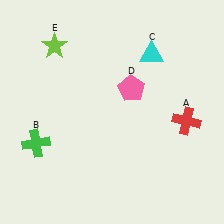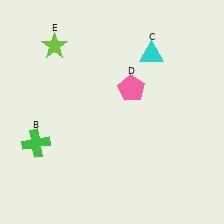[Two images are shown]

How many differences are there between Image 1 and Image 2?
There is 1 difference between the two images.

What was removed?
The red cross (A) was removed in Image 2.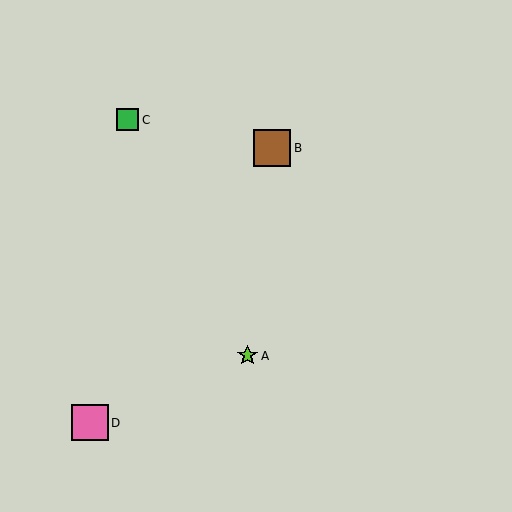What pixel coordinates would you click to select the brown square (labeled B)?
Click at (272, 148) to select the brown square B.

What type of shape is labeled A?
Shape A is a lime star.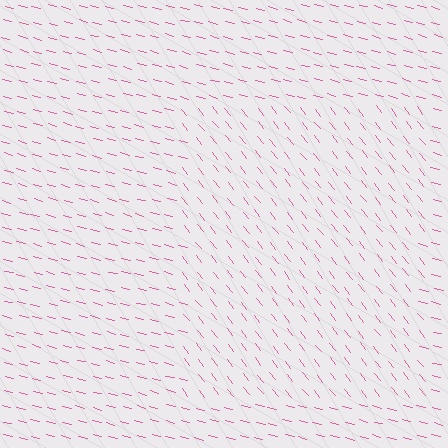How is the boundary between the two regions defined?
The boundary is defined purely by a change in line orientation (approximately 38 degrees difference). All lines are the same color and thickness.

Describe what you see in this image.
The image is filled with small pink line segments. A rectangle region in the image has lines oriented differently from the surrounding lines, creating a visible texture boundary.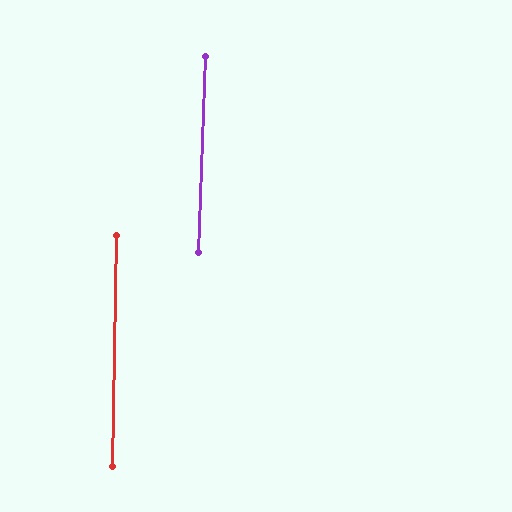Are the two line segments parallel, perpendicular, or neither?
Parallel — their directions differ by only 1.2°.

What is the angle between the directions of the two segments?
Approximately 1 degree.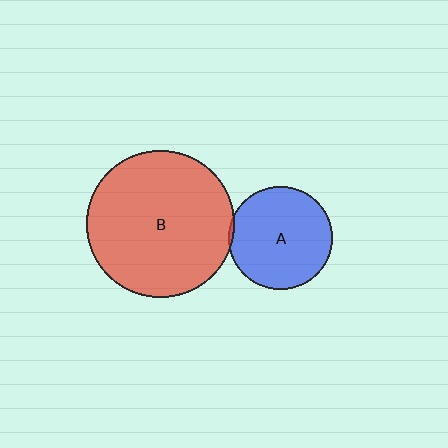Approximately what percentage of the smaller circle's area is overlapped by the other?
Approximately 5%.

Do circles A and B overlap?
Yes.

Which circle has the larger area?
Circle B (red).